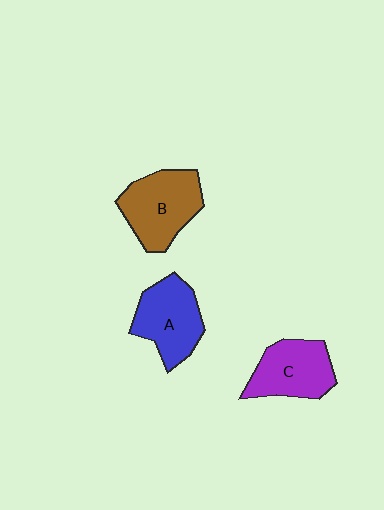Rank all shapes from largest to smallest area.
From largest to smallest: B (brown), A (blue), C (purple).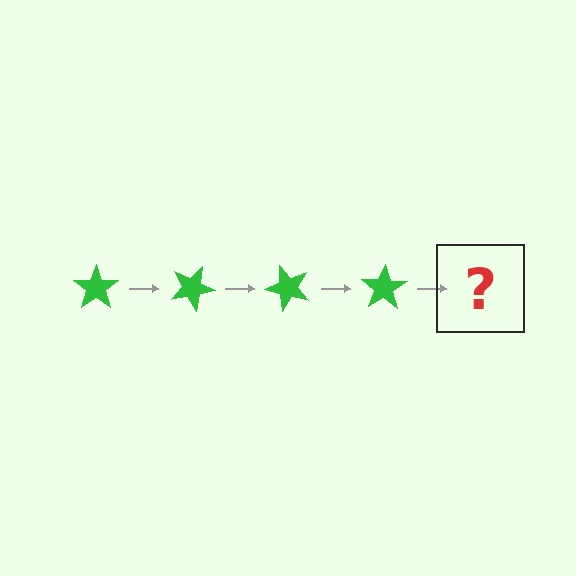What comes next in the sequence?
The next element should be a green star rotated 100 degrees.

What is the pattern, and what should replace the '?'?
The pattern is that the star rotates 25 degrees each step. The '?' should be a green star rotated 100 degrees.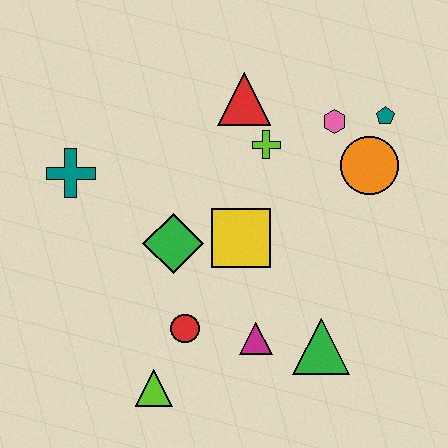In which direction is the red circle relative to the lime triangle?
The red circle is above the lime triangle.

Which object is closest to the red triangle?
The lime cross is closest to the red triangle.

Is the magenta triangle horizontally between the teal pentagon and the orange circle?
No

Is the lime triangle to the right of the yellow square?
No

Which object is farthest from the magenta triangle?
The teal pentagon is farthest from the magenta triangle.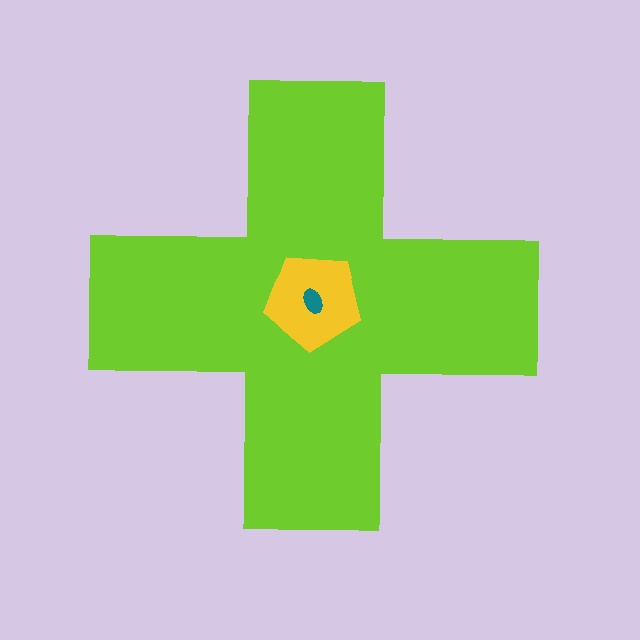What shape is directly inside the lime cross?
The yellow pentagon.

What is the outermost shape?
The lime cross.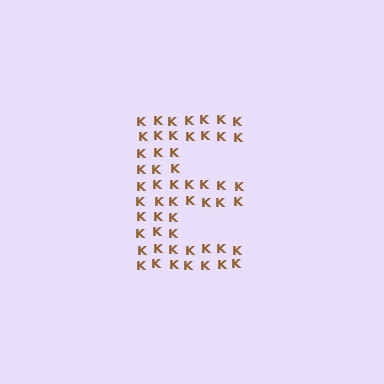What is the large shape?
The large shape is the letter E.